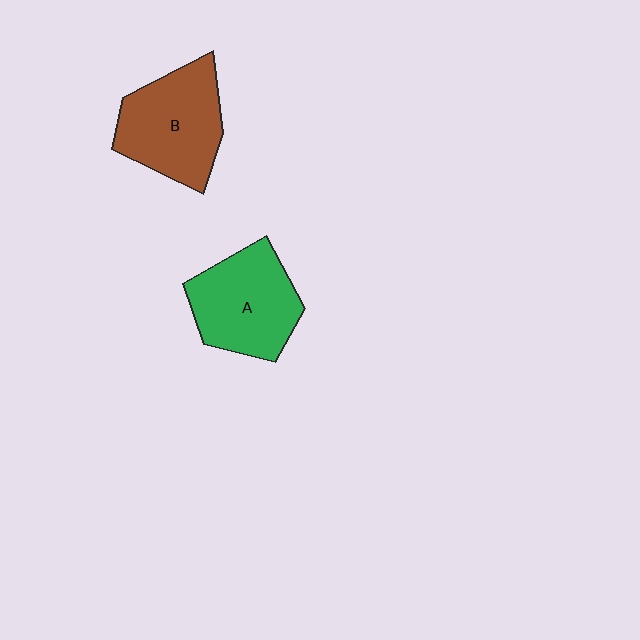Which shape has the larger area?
Shape B (brown).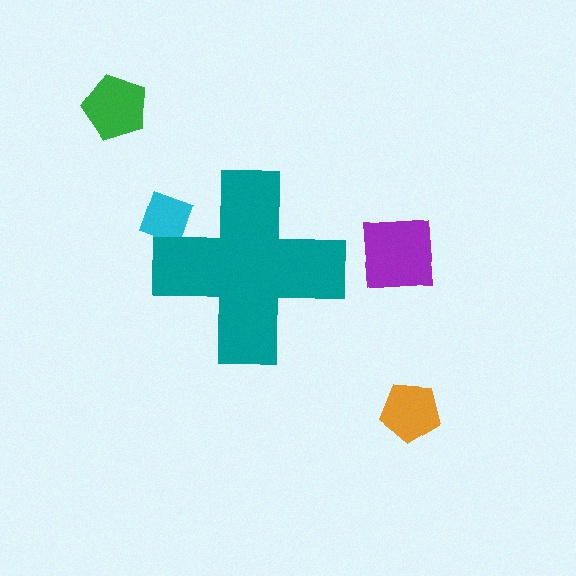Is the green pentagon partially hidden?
No, the green pentagon is fully visible.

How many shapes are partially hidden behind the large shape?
1 shape is partially hidden.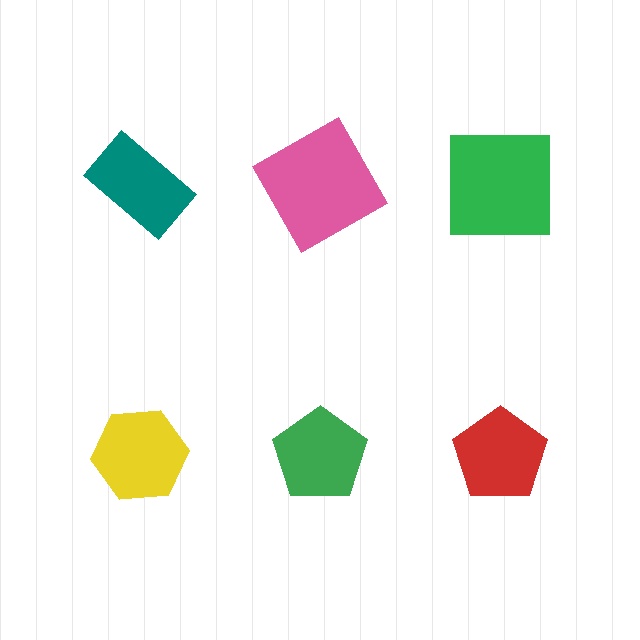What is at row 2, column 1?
A yellow hexagon.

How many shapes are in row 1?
3 shapes.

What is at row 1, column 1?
A teal rectangle.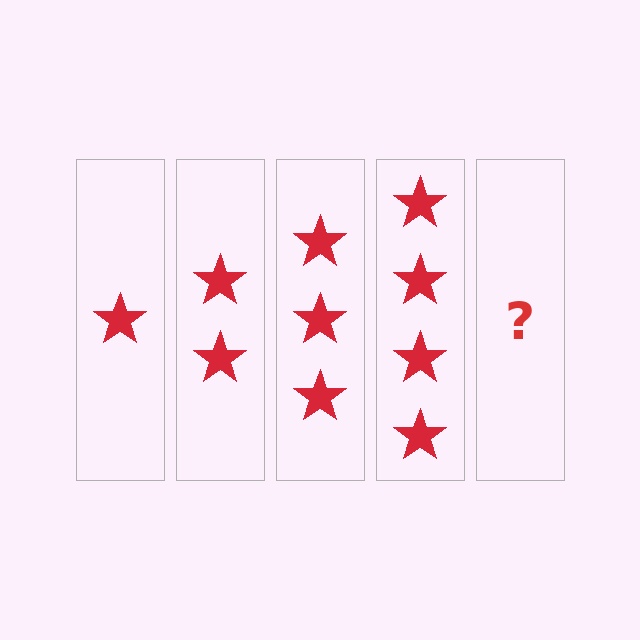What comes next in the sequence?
The next element should be 5 stars.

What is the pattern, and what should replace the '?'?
The pattern is that each step adds one more star. The '?' should be 5 stars.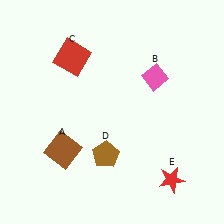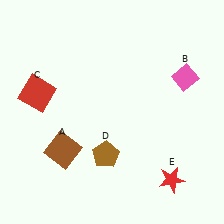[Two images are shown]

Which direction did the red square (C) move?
The red square (C) moved down.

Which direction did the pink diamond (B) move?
The pink diamond (B) moved right.